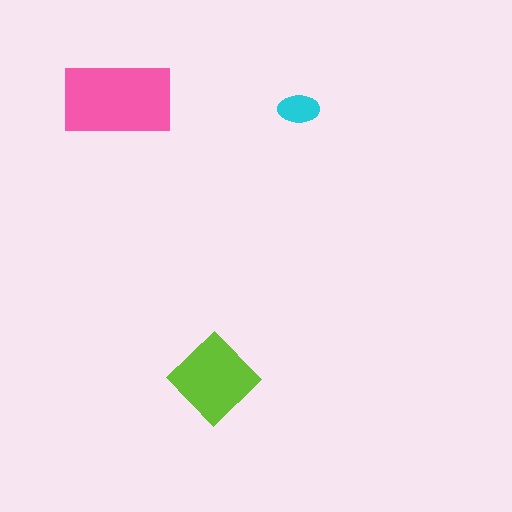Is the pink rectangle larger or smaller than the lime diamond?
Larger.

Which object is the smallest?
The cyan ellipse.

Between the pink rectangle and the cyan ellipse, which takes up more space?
The pink rectangle.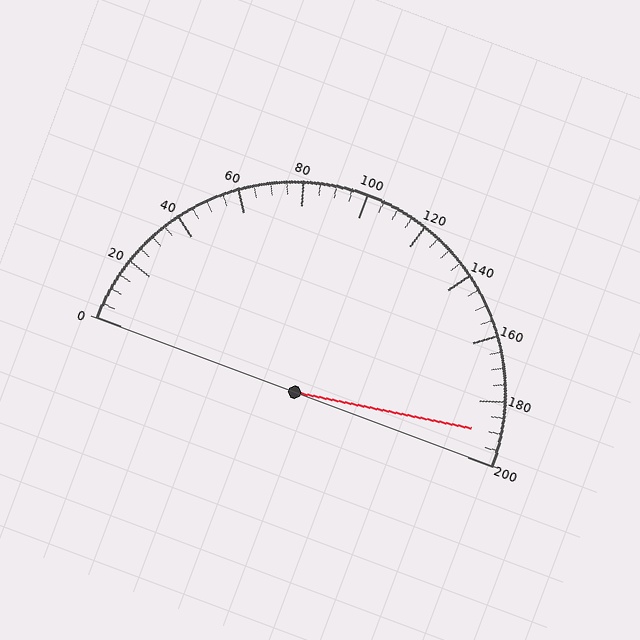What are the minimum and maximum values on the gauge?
The gauge ranges from 0 to 200.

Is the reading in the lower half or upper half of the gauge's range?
The reading is in the upper half of the range (0 to 200).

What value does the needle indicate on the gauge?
The needle indicates approximately 190.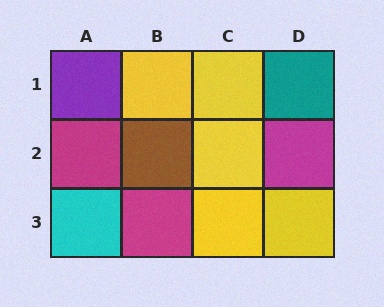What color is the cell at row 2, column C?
Yellow.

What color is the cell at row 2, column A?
Magenta.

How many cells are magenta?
3 cells are magenta.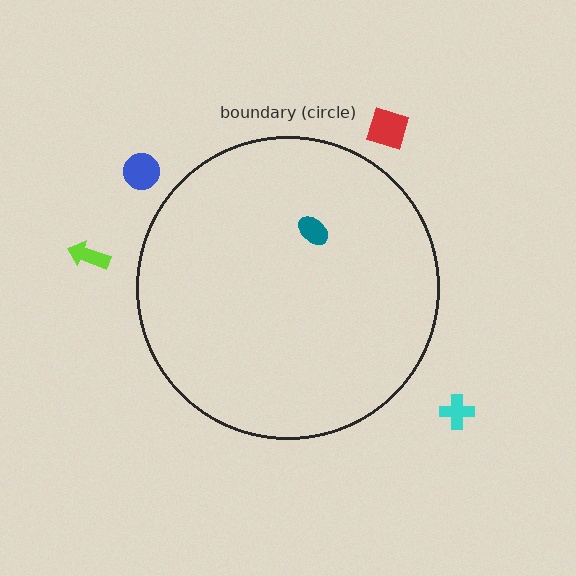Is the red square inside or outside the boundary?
Outside.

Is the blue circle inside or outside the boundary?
Outside.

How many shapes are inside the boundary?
1 inside, 4 outside.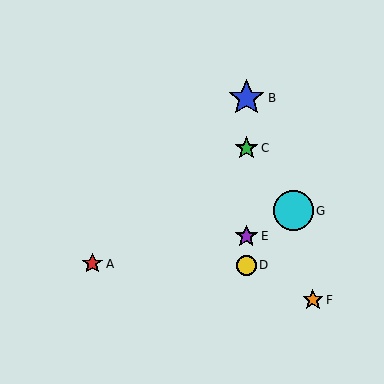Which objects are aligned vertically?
Objects B, C, D, E are aligned vertically.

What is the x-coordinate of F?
Object F is at x≈313.